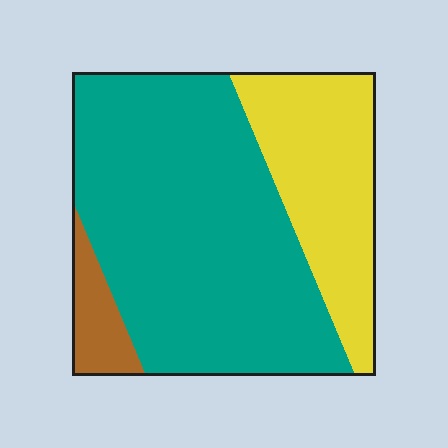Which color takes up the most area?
Teal, at roughly 65%.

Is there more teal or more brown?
Teal.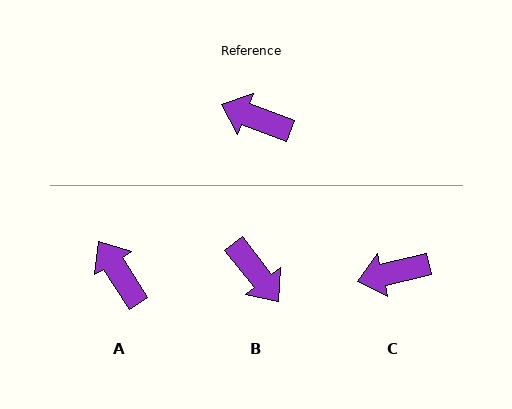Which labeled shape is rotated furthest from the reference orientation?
B, about 148 degrees away.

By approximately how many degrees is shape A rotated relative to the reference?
Approximately 37 degrees clockwise.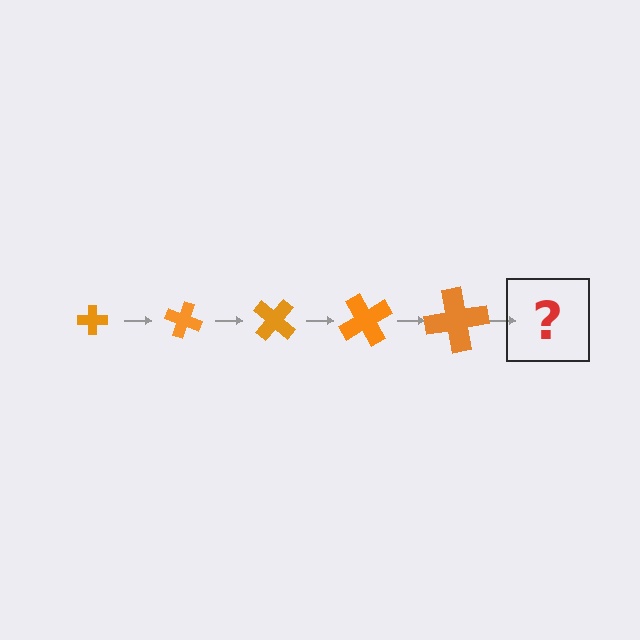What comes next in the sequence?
The next element should be a cross, larger than the previous one and rotated 100 degrees from the start.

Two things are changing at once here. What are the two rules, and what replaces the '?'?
The two rules are that the cross grows larger each step and it rotates 20 degrees each step. The '?' should be a cross, larger than the previous one and rotated 100 degrees from the start.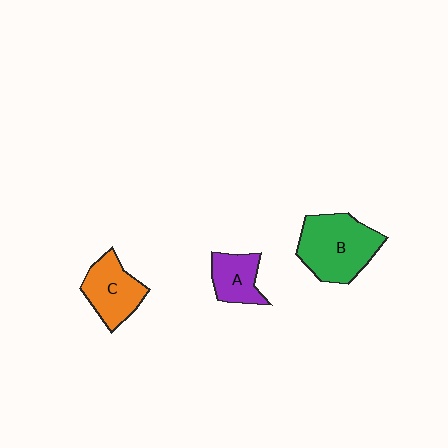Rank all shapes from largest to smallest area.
From largest to smallest: B (green), C (orange), A (purple).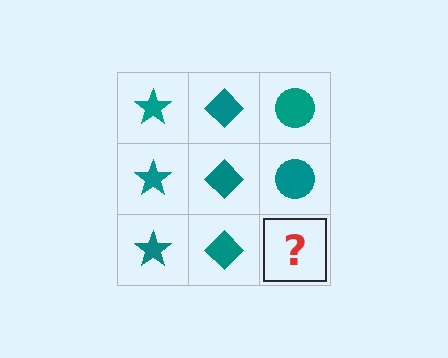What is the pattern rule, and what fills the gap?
The rule is that each column has a consistent shape. The gap should be filled with a teal circle.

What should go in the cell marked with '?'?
The missing cell should contain a teal circle.